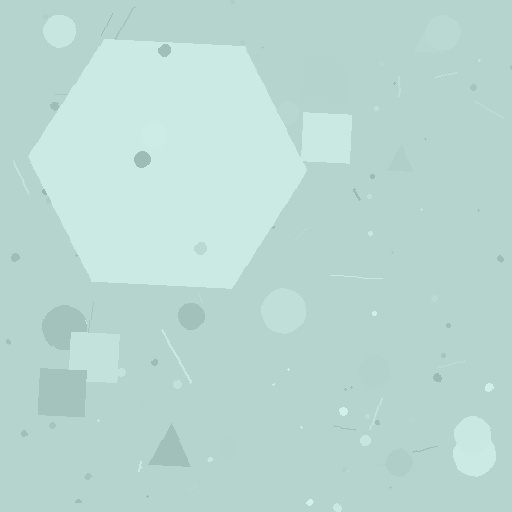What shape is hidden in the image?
A hexagon is hidden in the image.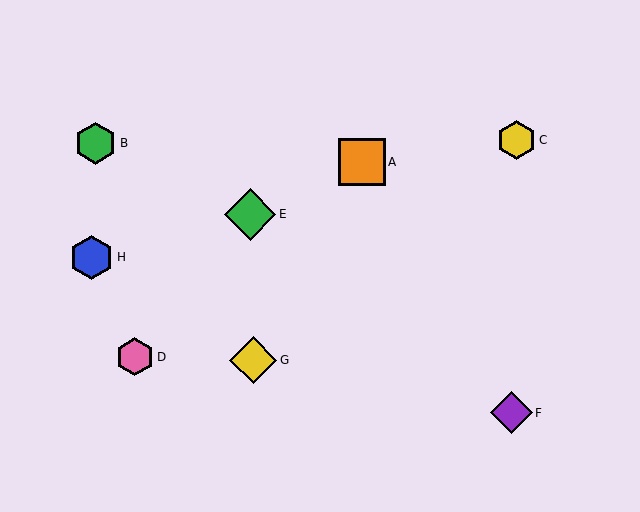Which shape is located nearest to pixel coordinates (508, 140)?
The yellow hexagon (labeled C) at (516, 140) is nearest to that location.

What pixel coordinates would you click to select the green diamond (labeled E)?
Click at (250, 214) to select the green diamond E.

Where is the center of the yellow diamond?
The center of the yellow diamond is at (253, 360).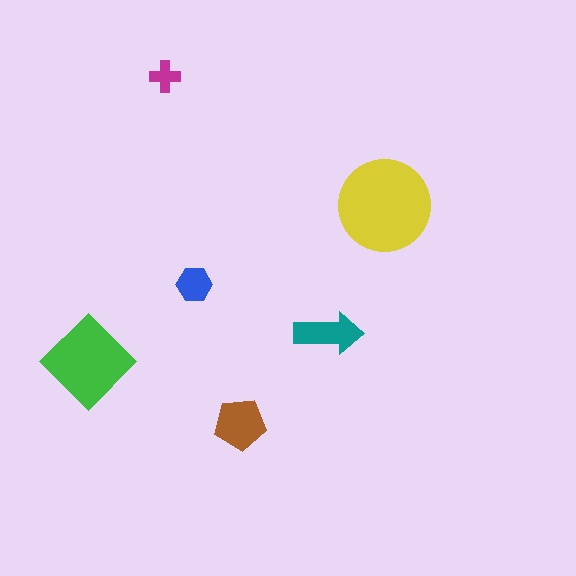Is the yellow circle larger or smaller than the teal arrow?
Larger.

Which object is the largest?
The yellow circle.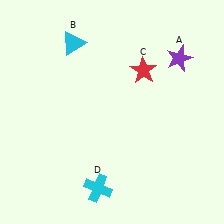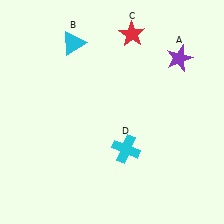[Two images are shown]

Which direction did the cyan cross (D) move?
The cyan cross (D) moved up.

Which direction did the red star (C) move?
The red star (C) moved up.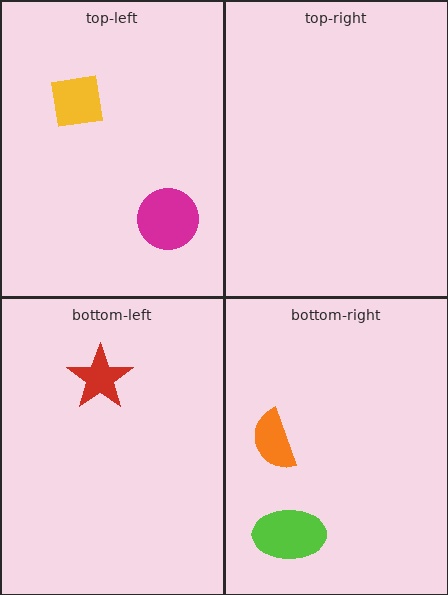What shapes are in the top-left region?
The yellow square, the magenta circle.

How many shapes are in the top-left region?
2.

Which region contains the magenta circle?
The top-left region.